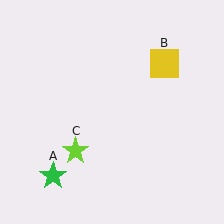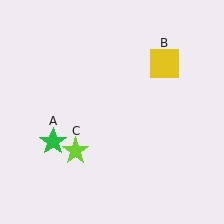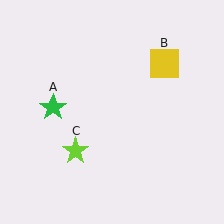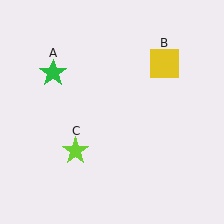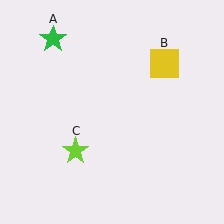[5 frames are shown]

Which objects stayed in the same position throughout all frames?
Yellow square (object B) and lime star (object C) remained stationary.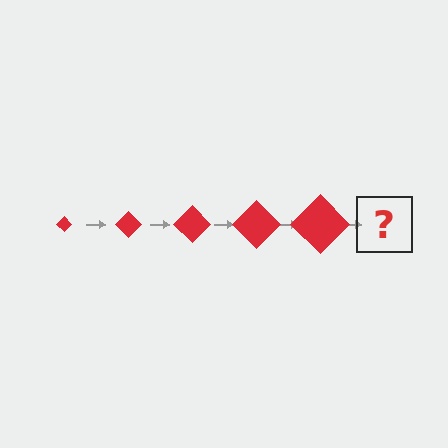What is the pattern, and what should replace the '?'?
The pattern is that the diamond gets progressively larger each step. The '?' should be a red diamond, larger than the previous one.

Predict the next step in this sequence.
The next step is a red diamond, larger than the previous one.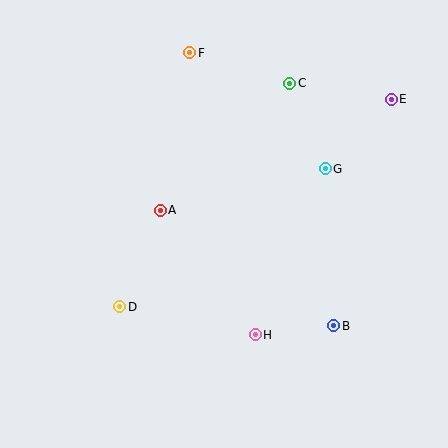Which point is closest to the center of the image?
Point A at (160, 210) is closest to the center.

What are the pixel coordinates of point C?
Point C is at (290, 83).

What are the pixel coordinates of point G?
Point G is at (325, 169).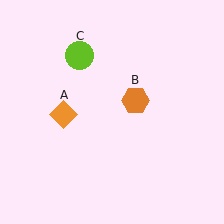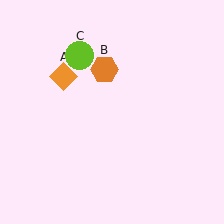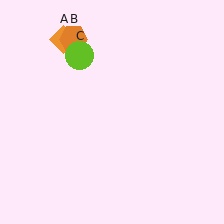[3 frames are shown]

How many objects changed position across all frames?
2 objects changed position: orange diamond (object A), orange hexagon (object B).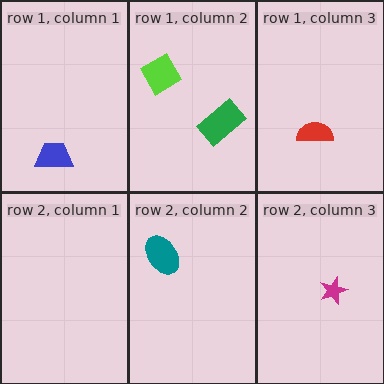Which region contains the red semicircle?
The row 1, column 3 region.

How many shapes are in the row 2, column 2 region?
1.